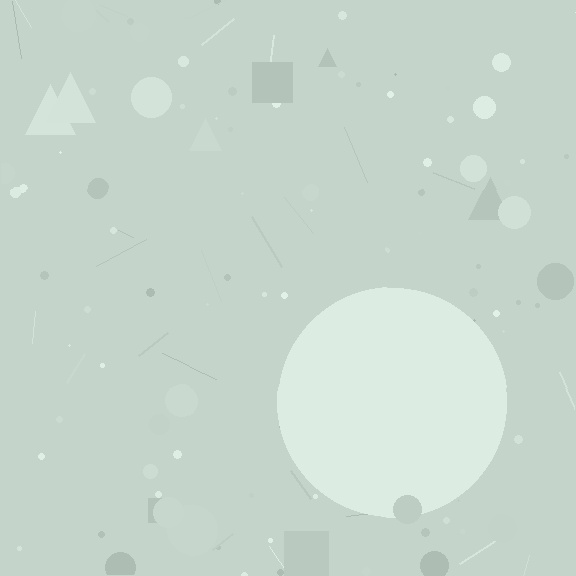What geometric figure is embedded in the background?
A circle is embedded in the background.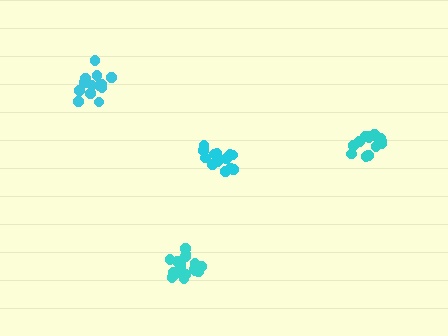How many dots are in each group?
Group 1: 14 dots, Group 2: 18 dots, Group 3: 14 dots, Group 4: 14 dots (60 total).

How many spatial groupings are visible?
There are 4 spatial groupings.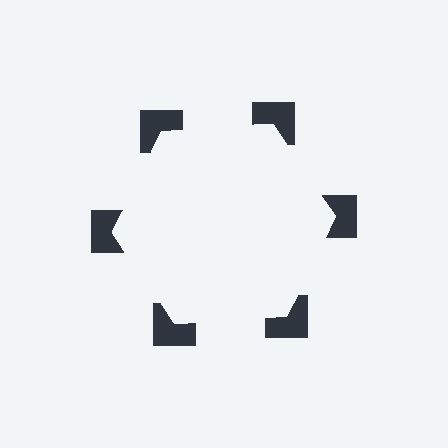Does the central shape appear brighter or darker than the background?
It typically appears slightly brighter than the background, even though no actual brightness change is drawn.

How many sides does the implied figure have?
6 sides.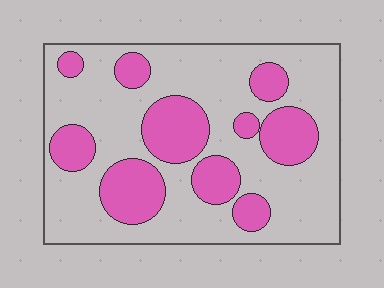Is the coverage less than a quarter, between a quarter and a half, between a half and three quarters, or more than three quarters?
Between a quarter and a half.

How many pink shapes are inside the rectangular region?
10.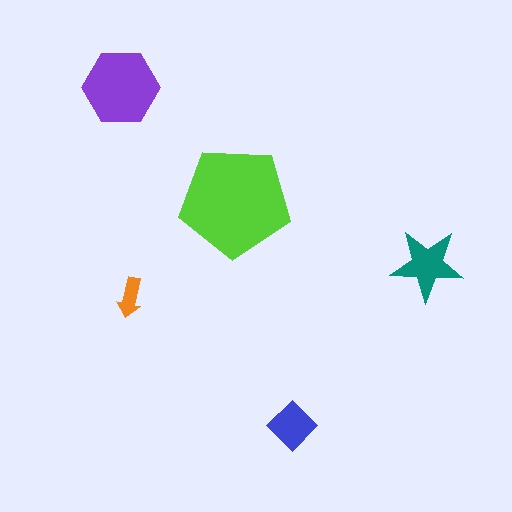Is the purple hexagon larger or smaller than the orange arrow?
Larger.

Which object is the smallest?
The orange arrow.